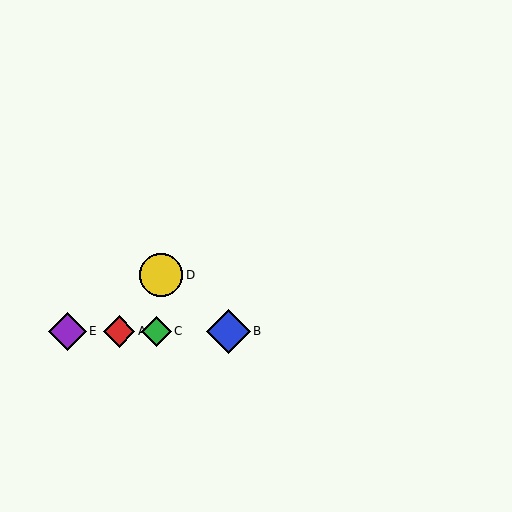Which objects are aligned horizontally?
Objects A, B, C, E are aligned horizontally.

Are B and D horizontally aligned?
No, B is at y≈331 and D is at y≈275.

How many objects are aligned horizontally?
4 objects (A, B, C, E) are aligned horizontally.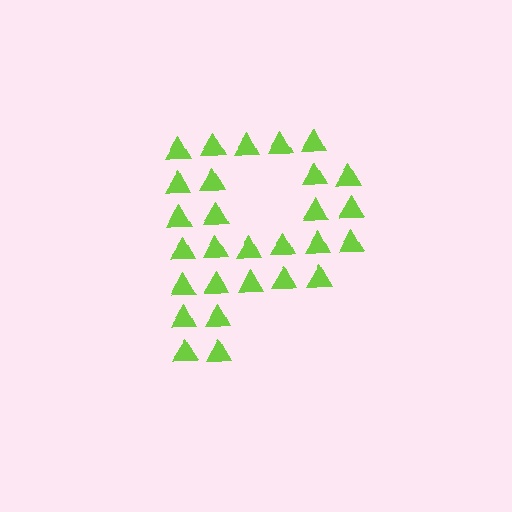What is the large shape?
The large shape is the letter P.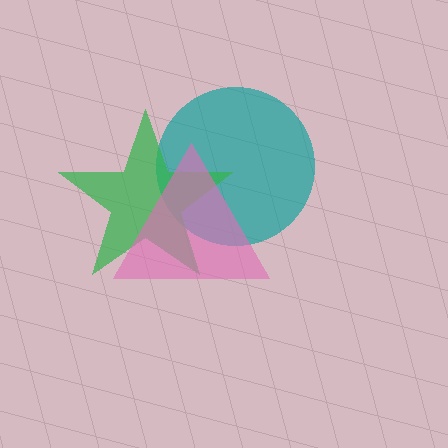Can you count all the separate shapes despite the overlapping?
Yes, there are 3 separate shapes.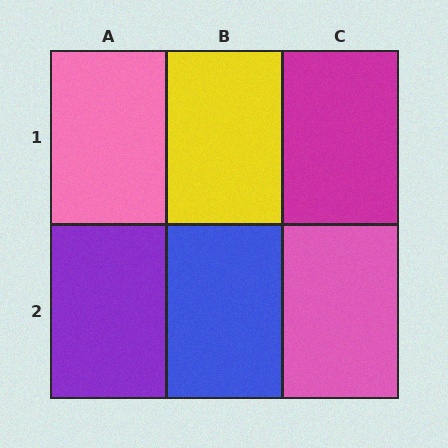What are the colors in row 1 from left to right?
Pink, yellow, magenta.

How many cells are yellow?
1 cell is yellow.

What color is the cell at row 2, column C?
Pink.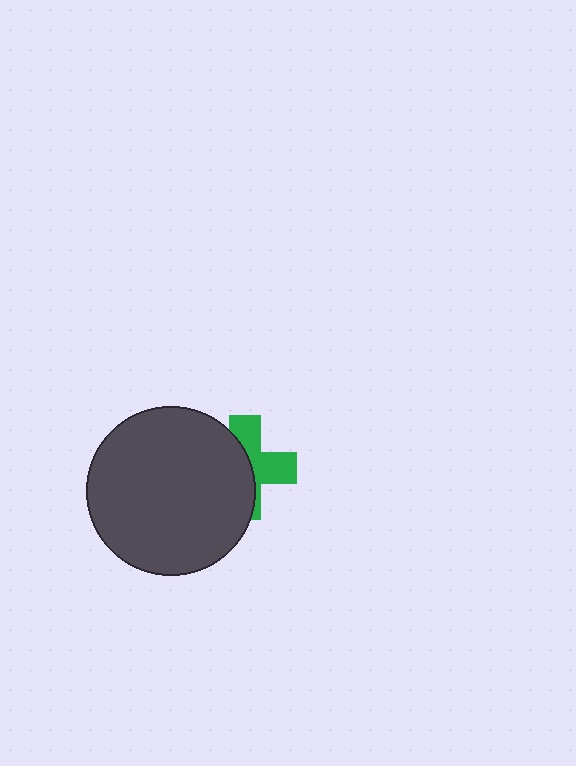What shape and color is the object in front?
The object in front is a dark gray circle.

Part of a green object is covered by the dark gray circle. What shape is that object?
It is a cross.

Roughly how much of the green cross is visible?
About half of it is visible (roughly 47%).